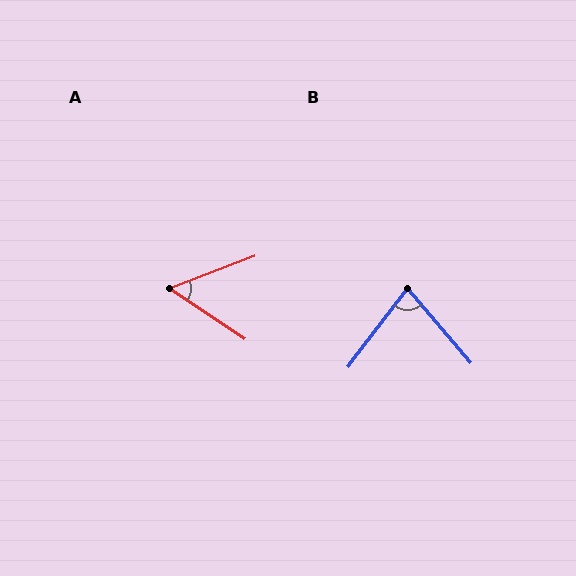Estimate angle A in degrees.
Approximately 55 degrees.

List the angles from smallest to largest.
A (55°), B (78°).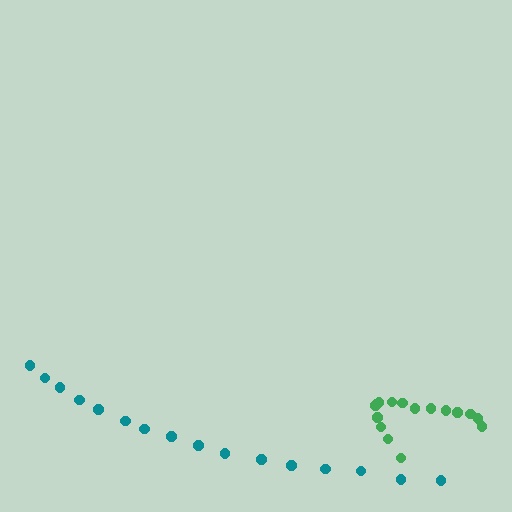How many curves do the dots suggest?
There are 2 distinct paths.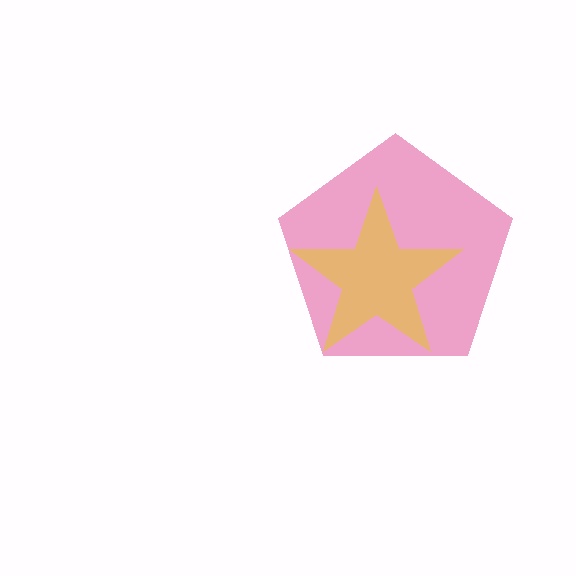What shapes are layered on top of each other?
The layered shapes are: a pink pentagon, a yellow star.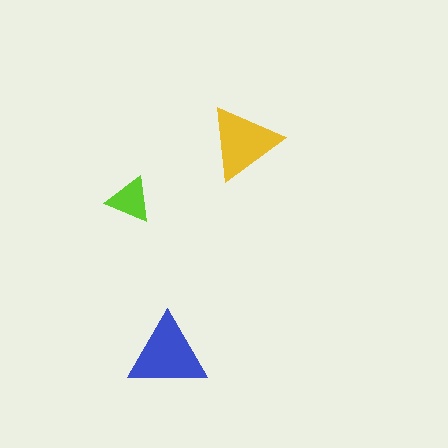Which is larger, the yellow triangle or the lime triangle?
The yellow one.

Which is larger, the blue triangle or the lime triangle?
The blue one.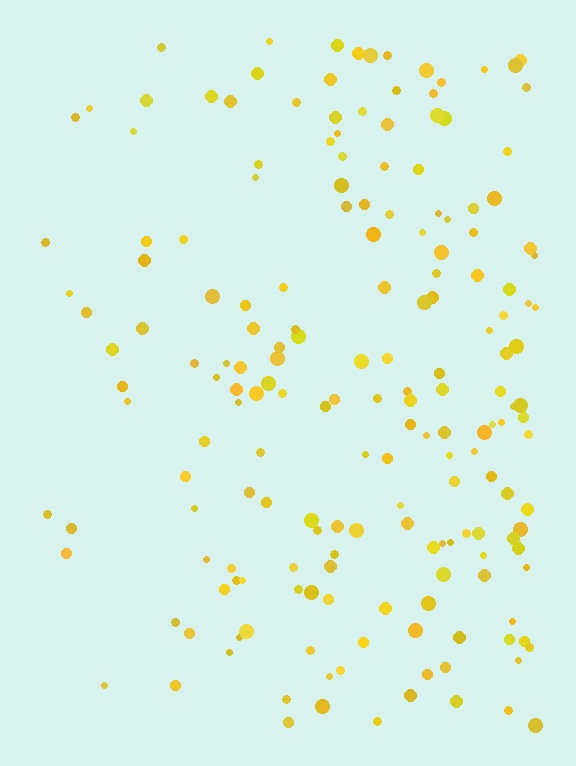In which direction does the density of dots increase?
From left to right, with the right side densest.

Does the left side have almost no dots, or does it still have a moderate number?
Still a moderate number, just noticeably fewer than the right.